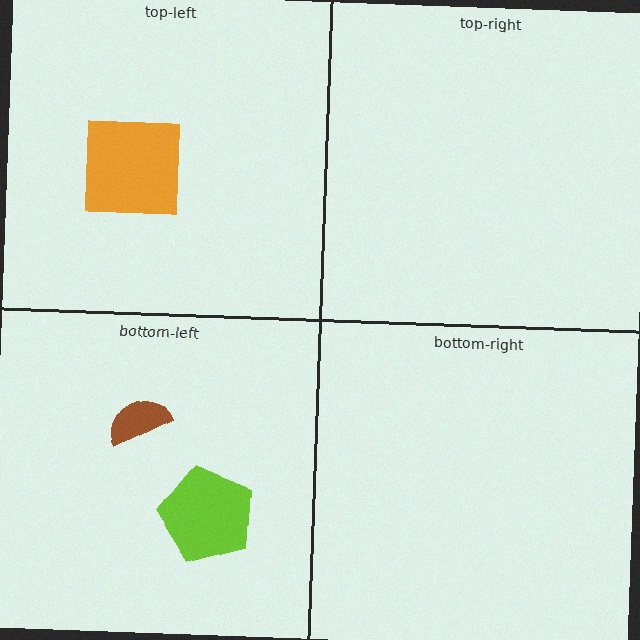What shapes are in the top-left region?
The orange square.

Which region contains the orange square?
The top-left region.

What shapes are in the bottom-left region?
The lime pentagon, the brown semicircle.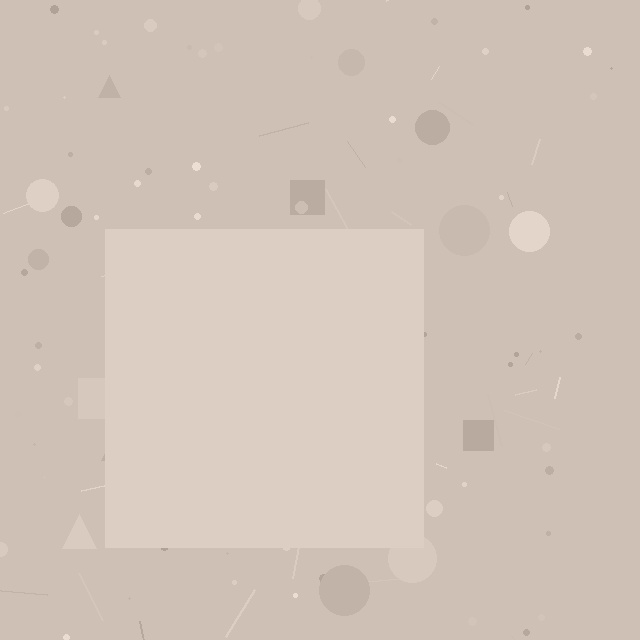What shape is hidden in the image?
A square is hidden in the image.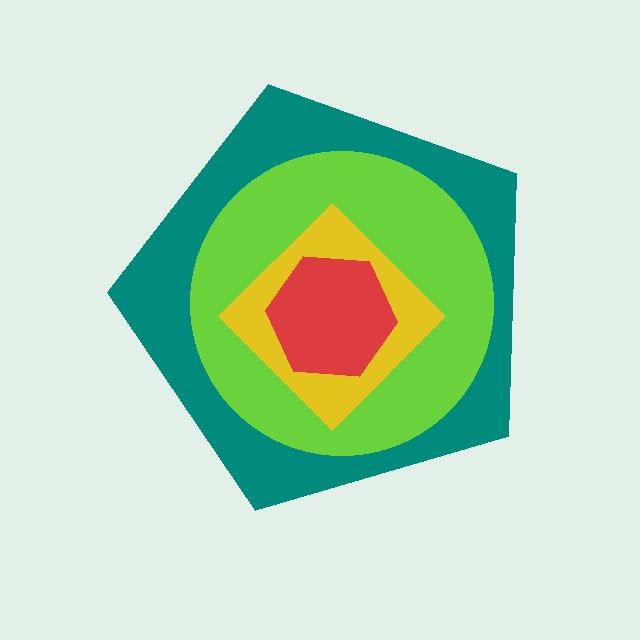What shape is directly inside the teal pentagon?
The lime circle.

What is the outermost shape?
The teal pentagon.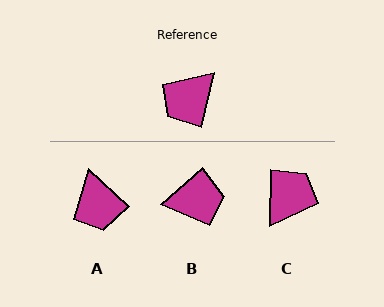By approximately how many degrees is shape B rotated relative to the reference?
Approximately 144 degrees counter-clockwise.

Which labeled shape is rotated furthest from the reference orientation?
C, about 168 degrees away.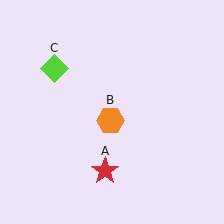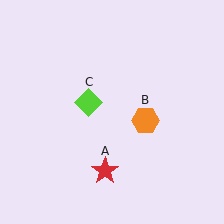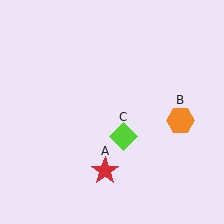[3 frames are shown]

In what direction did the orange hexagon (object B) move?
The orange hexagon (object B) moved right.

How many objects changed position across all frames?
2 objects changed position: orange hexagon (object B), lime diamond (object C).